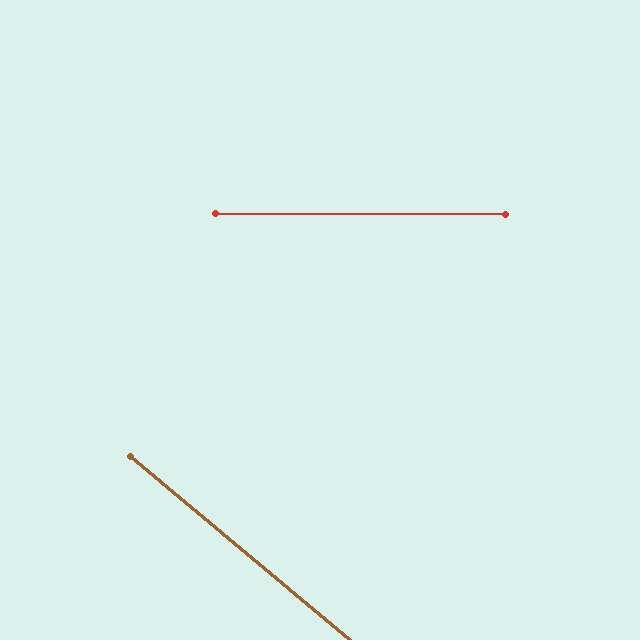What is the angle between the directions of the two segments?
Approximately 40 degrees.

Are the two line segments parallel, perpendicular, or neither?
Neither parallel nor perpendicular — they differ by about 40°.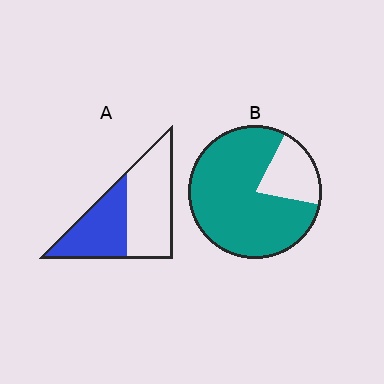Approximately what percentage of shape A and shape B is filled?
A is approximately 45% and B is approximately 80%.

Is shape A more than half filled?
No.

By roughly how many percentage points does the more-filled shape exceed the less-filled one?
By roughly 35 percentage points (B over A).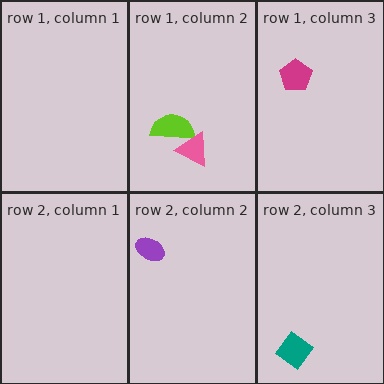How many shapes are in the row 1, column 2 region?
2.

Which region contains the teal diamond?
The row 2, column 3 region.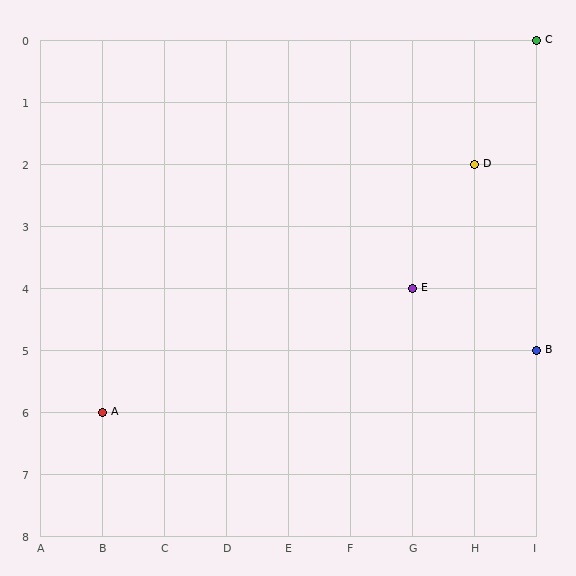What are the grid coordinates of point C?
Point C is at grid coordinates (I, 0).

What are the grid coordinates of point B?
Point B is at grid coordinates (I, 5).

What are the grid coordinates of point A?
Point A is at grid coordinates (B, 6).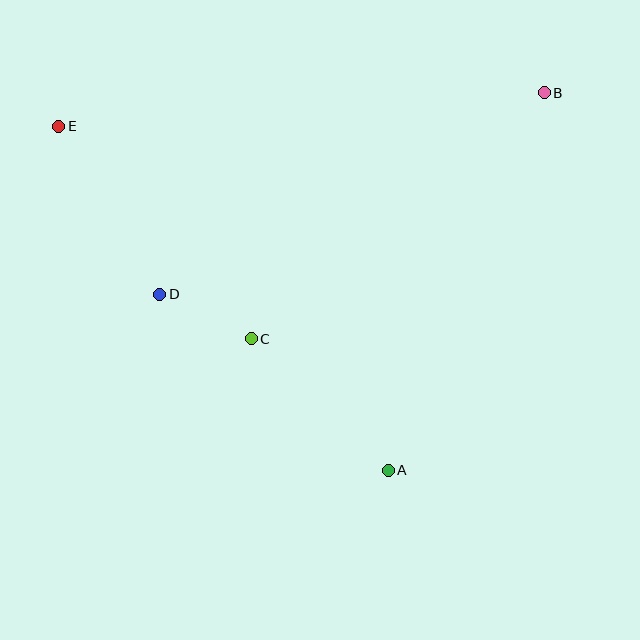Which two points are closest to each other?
Points C and D are closest to each other.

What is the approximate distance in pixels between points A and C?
The distance between A and C is approximately 190 pixels.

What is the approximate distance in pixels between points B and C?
The distance between B and C is approximately 382 pixels.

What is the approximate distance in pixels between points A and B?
The distance between A and B is approximately 408 pixels.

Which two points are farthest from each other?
Points B and E are farthest from each other.